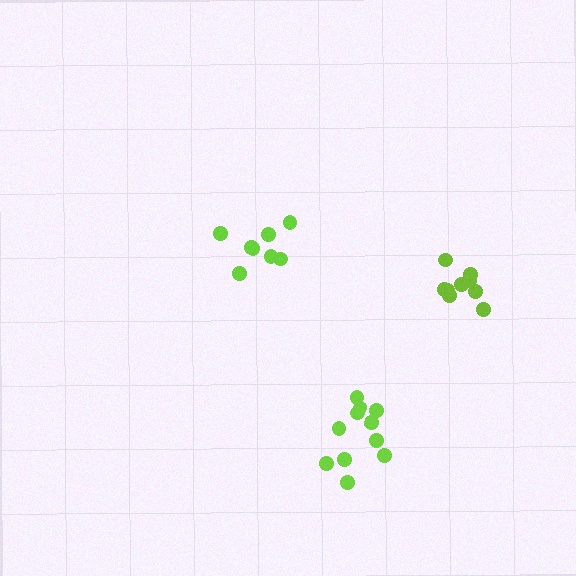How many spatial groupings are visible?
There are 3 spatial groupings.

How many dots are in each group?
Group 1: 8 dots, Group 2: 9 dots, Group 3: 11 dots (28 total).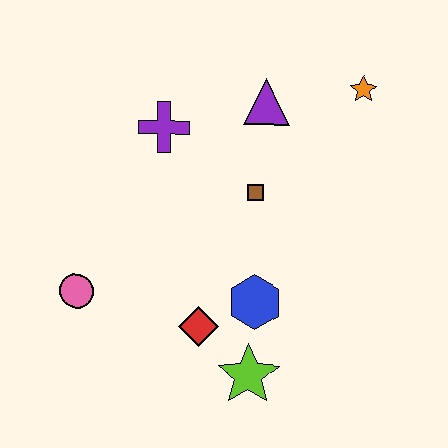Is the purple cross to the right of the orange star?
No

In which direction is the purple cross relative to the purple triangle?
The purple cross is to the left of the purple triangle.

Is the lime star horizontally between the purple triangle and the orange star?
No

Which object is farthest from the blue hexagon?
The orange star is farthest from the blue hexagon.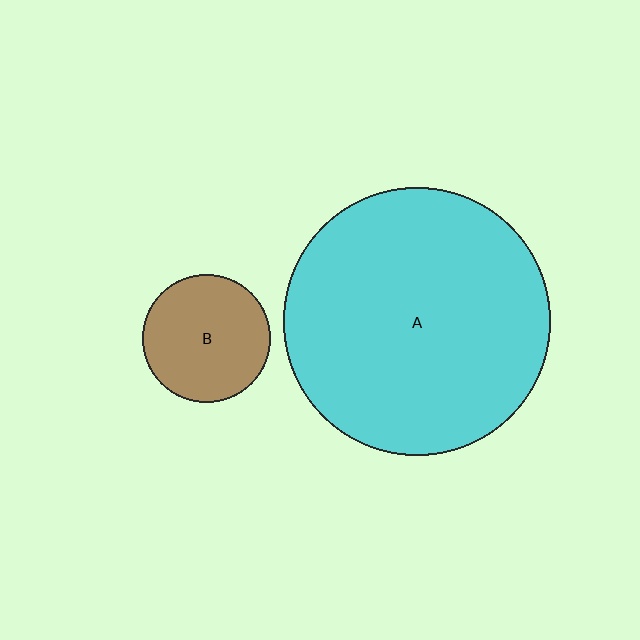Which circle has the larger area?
Circle A (cyan).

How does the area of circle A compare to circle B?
Approximately 4.3 times.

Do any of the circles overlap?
No, none of the circles overlap.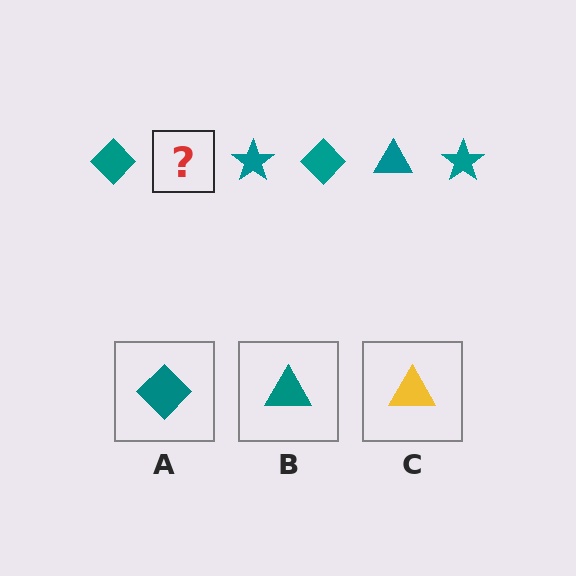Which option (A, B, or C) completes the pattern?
B.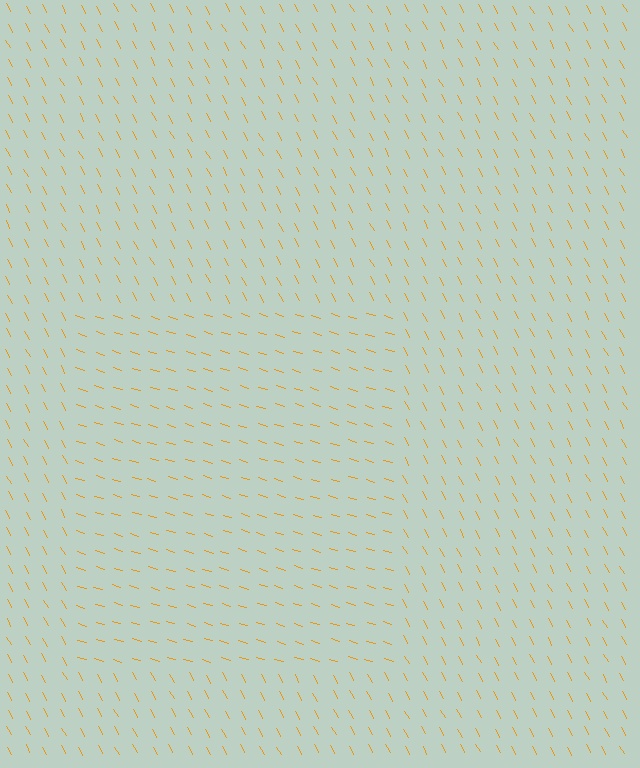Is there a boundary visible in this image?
Yes, there is a texture boundary formed by a change in line orientation.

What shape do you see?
I see a rectangle.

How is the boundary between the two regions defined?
The boundary is defined purely by a change in line orientation (approximately 45 degrees difference). All lines are the same color and thickness.